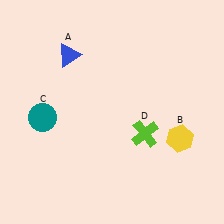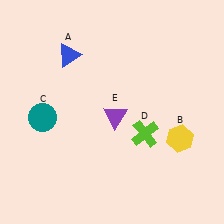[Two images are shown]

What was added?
A purple triangle (E) was added in Image 2.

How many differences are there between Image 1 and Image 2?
There is 1 difference between the two images.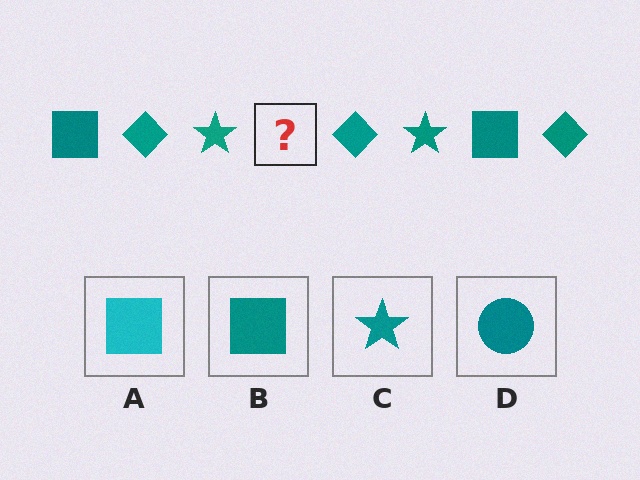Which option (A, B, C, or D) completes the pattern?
B.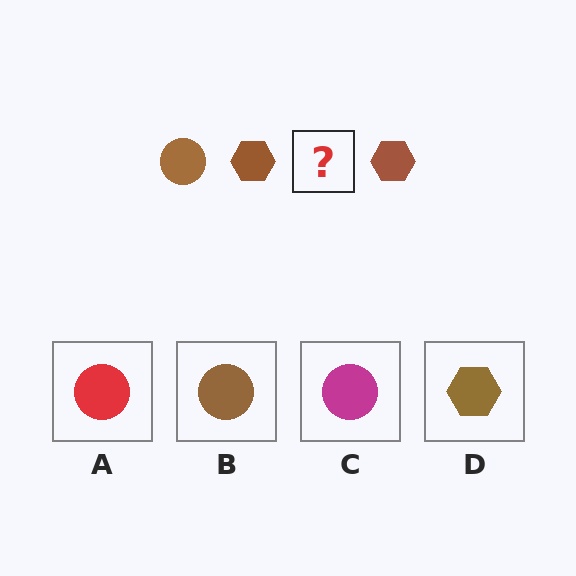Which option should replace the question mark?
Option B.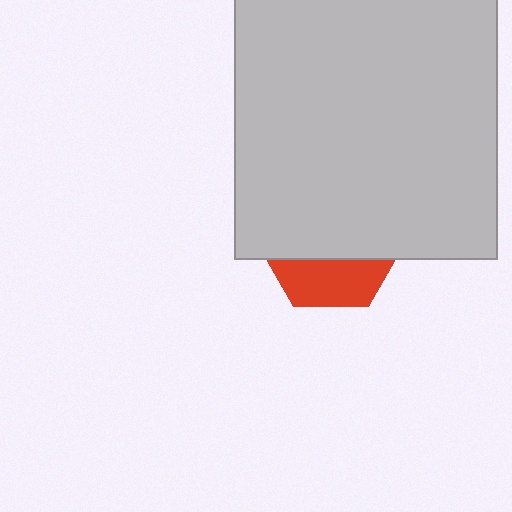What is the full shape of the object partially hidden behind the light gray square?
The partially hidden object is a red hexagon.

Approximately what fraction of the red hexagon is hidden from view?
Roughly 68% of the red hexagon is hidden behind the light gray square.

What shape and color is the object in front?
The object in front is a light gray square.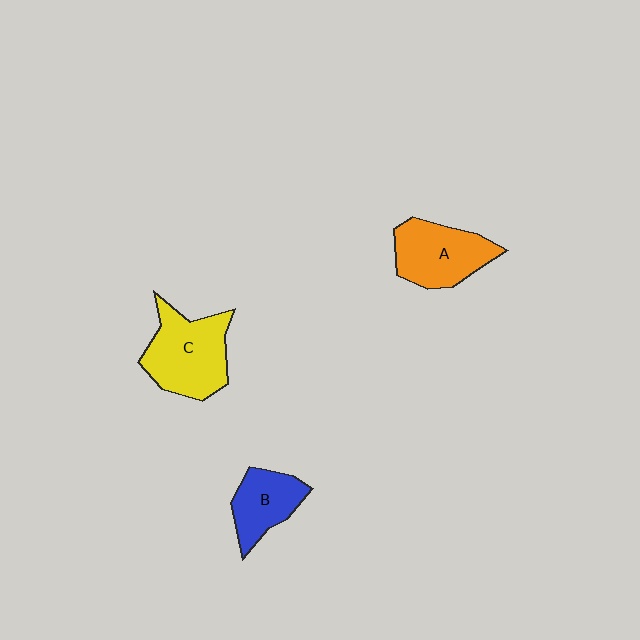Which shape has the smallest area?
Shape B (blue).